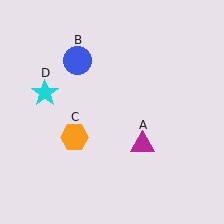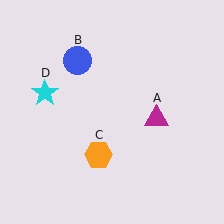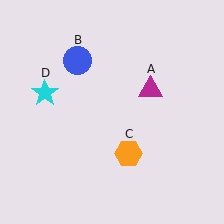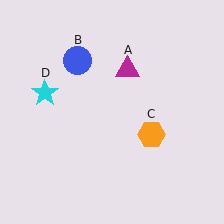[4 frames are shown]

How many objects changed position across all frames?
2 objects changed position: magenta triangle (object A), orange hexagon (object C).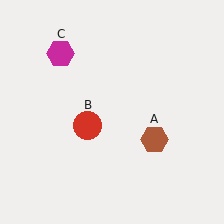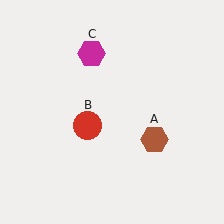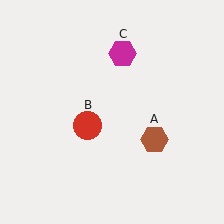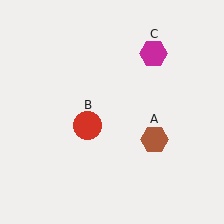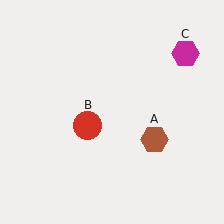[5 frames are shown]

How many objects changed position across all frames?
1 object changed position: magenta hexagon (object C).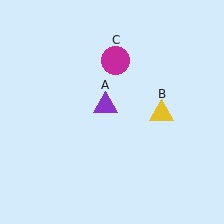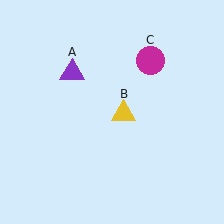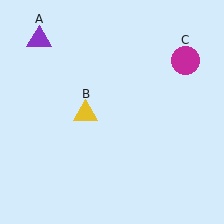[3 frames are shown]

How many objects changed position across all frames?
3 objects changed position: purple triangle (object A), yellow triangle (object B), magenta circle (object C).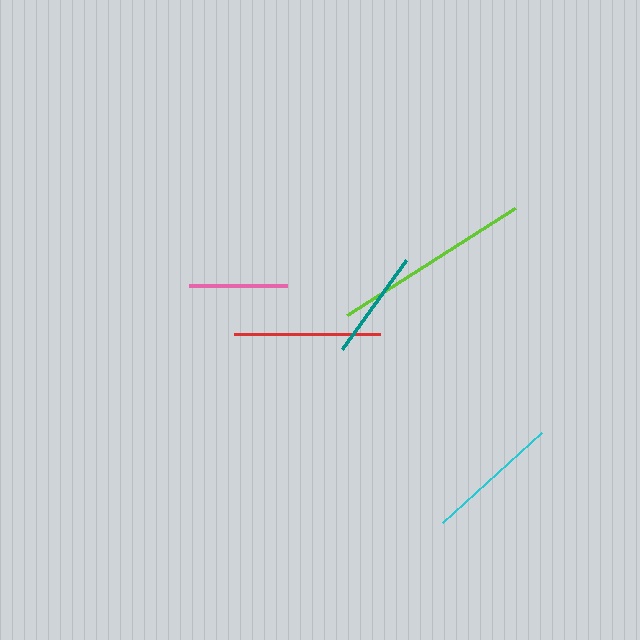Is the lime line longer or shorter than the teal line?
The lime line is longer than the teal line.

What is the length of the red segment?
The red segment is approximately 146 pixels long.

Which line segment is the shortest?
The pink line is the shortest at approximately 98 pixels.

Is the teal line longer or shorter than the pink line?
The teal line is longer than the pink line.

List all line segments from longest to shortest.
From longest to shortest: lime, red, cyan, teal, pink.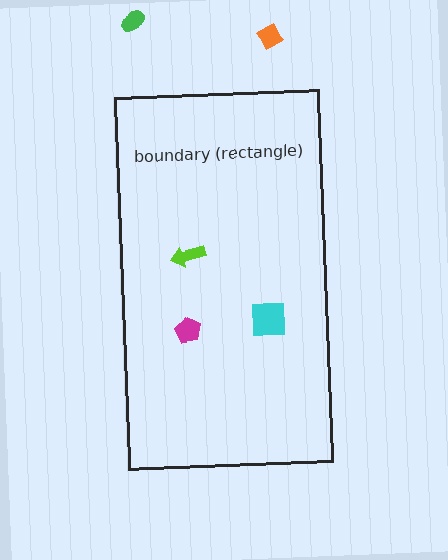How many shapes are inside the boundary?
3 inside, 2 outside.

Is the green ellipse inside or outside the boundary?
Outside.